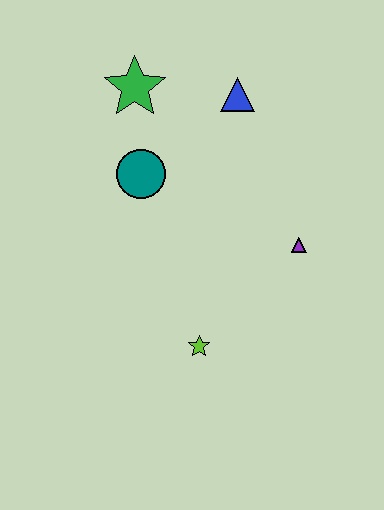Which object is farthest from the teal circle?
The lime star is farthest from the teal circle.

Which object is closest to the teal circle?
The green star is closest to the teal circle.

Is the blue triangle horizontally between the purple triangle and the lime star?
Yes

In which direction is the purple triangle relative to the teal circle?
The purple triangle is to the right of the teal circle.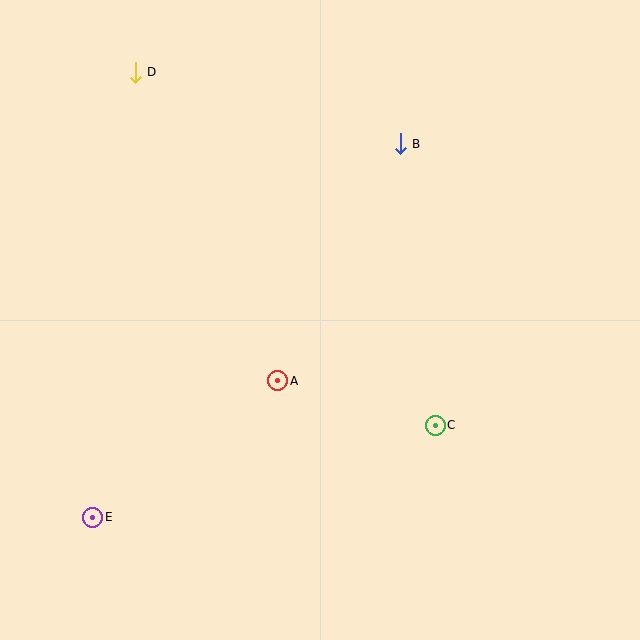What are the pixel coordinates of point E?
Point E is at (93, 517).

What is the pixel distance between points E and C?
The distance between E and C is 354 pixels.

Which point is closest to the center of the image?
Point A at (278, 381) is closest to the center.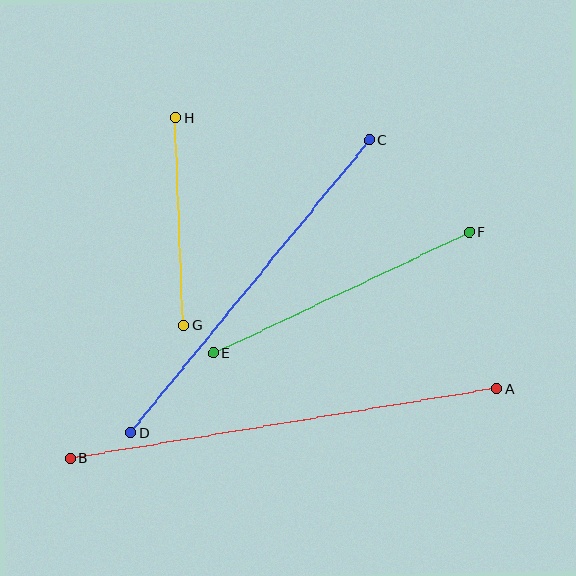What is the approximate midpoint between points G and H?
The midpoint is at approximately (180, 222) pixels.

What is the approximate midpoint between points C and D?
The midpoint is at approximately (250, 286) pixels.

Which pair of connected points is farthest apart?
Points A and B are farthest apart.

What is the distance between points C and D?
The distance is approximately 377 pixels.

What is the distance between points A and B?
The distance is approximately 432 pixels.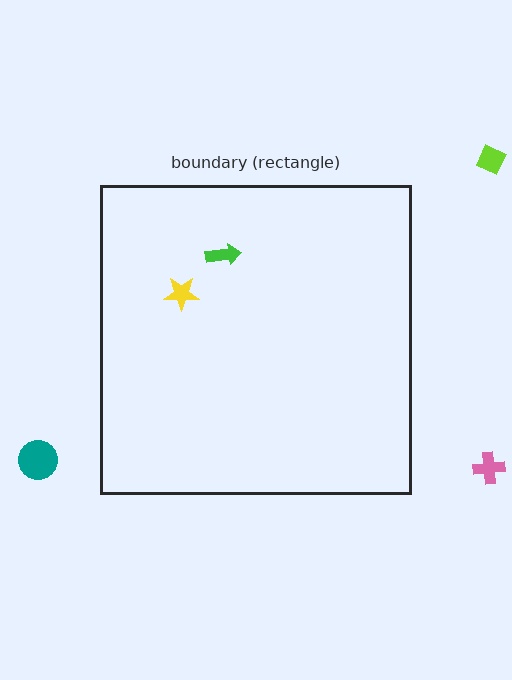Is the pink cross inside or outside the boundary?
Outside.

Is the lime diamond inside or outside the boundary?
Outside.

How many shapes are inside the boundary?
2 inside, 3 outside.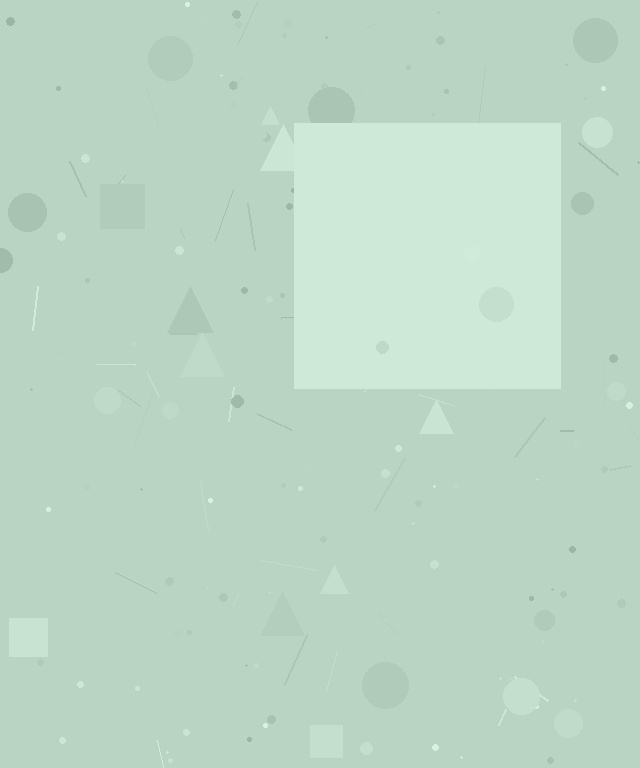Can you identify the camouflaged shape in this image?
The camouflaged shape is a square.